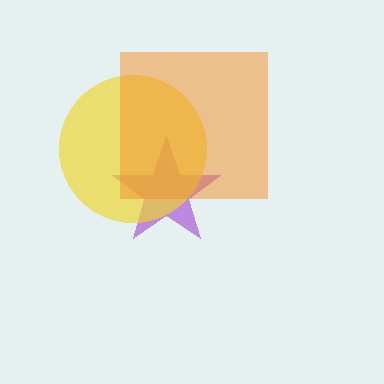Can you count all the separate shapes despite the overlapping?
Yes, there are 3 separate shapes.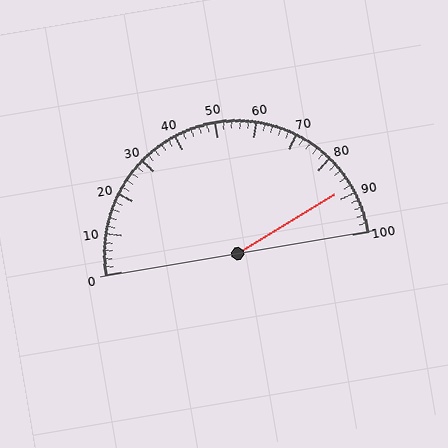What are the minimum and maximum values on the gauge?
The gauge ranges from 0 to 100.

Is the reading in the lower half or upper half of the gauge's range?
The reading is in the upper half of the range (0 to 100).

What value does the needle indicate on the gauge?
The needle indicates approximately 88.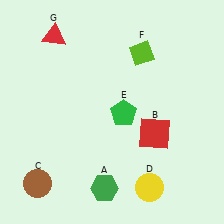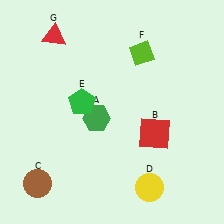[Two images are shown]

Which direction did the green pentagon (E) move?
The green pentagon (E) moved left.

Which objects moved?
The objects that moved are: the green hexagon (A), the green pentagon (E).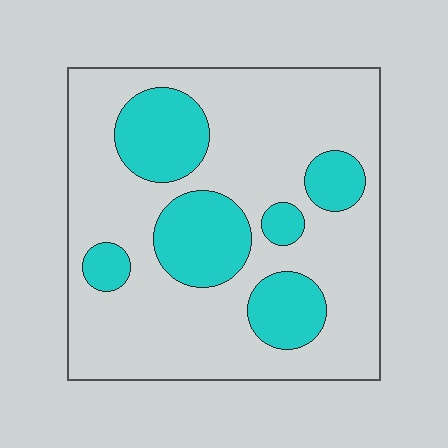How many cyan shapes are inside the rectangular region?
6.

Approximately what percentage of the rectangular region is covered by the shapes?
Approximately 25%.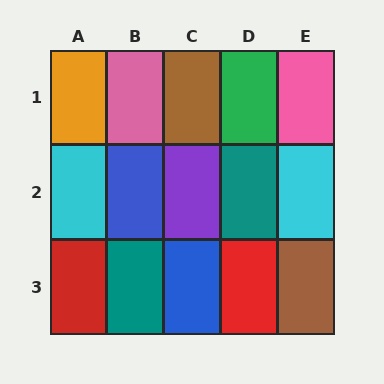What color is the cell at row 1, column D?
Green.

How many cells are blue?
2 cells are blue.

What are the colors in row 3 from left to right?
Red, teal, blue, red, brown.